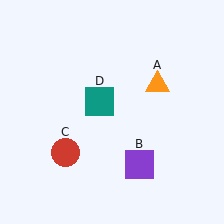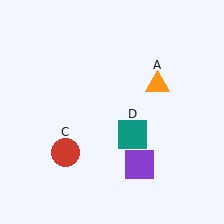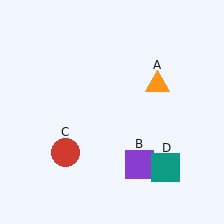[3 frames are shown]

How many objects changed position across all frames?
1 object changed position: teal square (object D).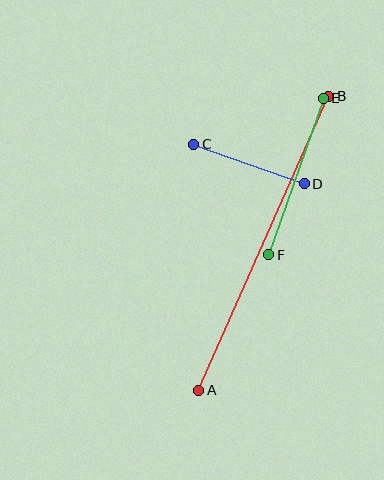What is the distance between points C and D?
The distance is approximately 117 pixels.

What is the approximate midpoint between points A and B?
The midpoint is at approximately (264, 243) pixels.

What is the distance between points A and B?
The distance is approximately 321 pixels.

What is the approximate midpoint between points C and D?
The midpoint is at approximately (249, 164) pixels.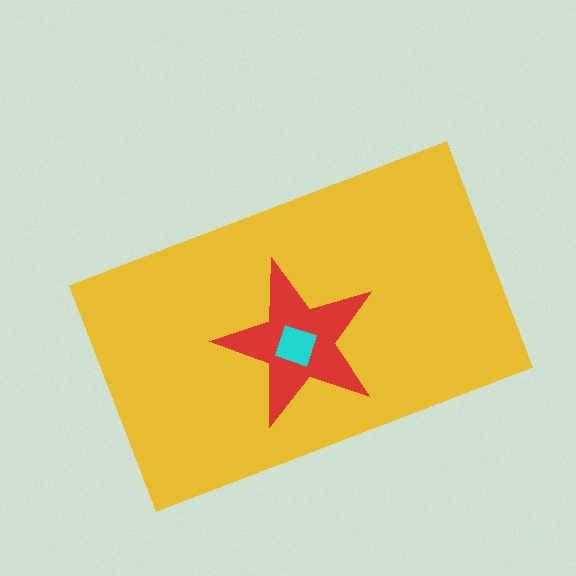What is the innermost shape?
The cyan diamond.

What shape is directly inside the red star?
The cyan diamond.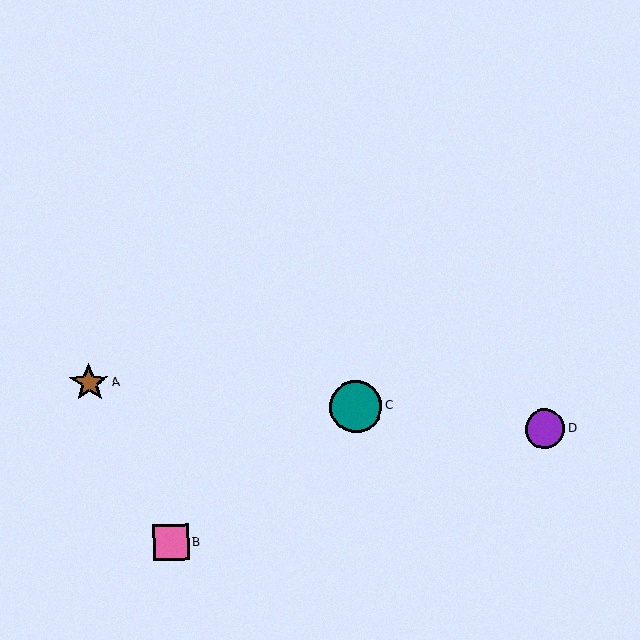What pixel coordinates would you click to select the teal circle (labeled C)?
Click at (356, 406) to select the teal circle C.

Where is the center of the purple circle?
The center of the purple circle is at (545, 429).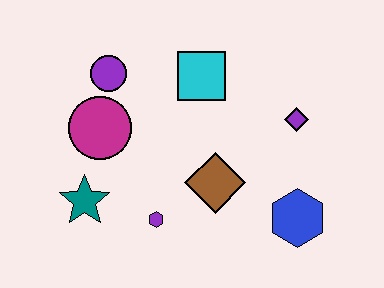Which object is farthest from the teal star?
The purple diamond is farthest from the teal star.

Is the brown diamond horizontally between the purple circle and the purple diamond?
Yes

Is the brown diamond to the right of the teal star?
Yes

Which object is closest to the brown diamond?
The purple hexagon is closest to the brown diamond.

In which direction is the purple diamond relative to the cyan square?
The purple diamond is to the right of the cyan square.